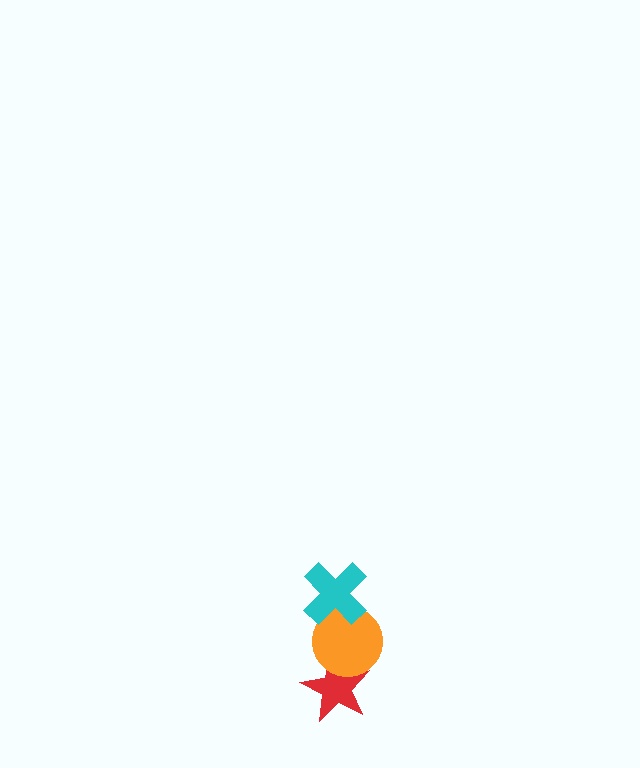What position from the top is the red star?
The red star is 3rd from the top.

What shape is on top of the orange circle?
The cyan cross is on top of the orange circle.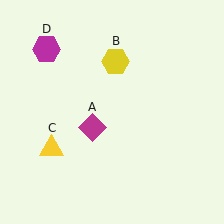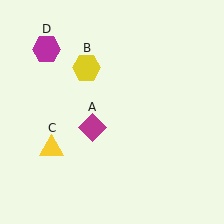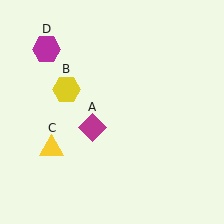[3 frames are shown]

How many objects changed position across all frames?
1 object changed position: yellow hexagon (object B).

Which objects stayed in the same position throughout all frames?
Magenta diamond (object A) and yellow triangle (object C) and magenta hexagon (object D) remained stationary.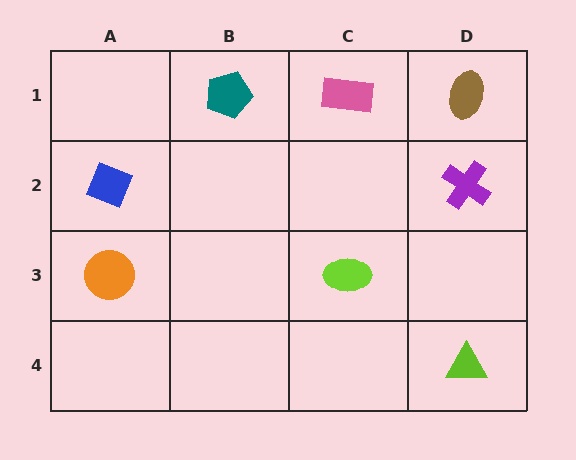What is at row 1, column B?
A teal pentagon.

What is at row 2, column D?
A purple cross.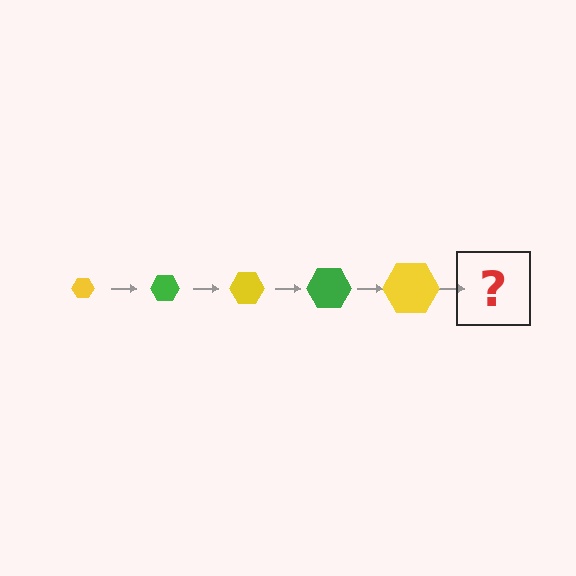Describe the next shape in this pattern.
It should be a green hexagon, larger than the previous one.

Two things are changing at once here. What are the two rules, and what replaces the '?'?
The two rules are that the hexagon grows larger each step and the color cycles through yellow and green. The '?' should be a green hexagon, larger than the previous one.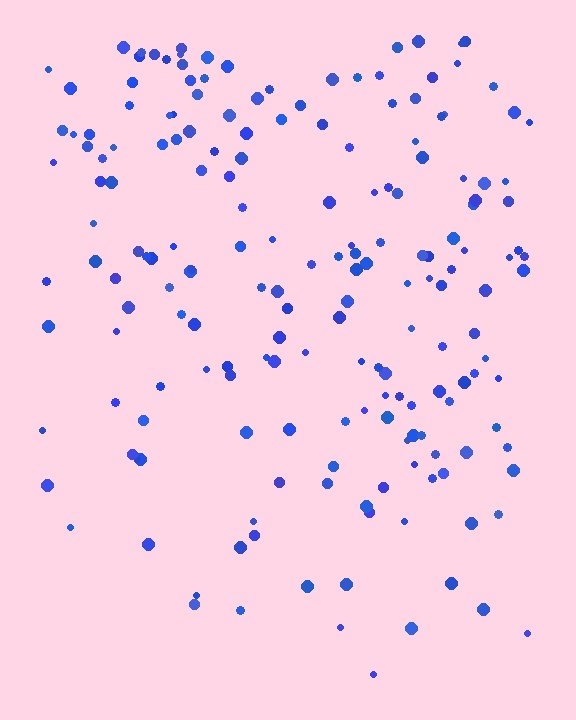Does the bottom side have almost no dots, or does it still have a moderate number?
Still a moderate number, just noticeably fewer than the top.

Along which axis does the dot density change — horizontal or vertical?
Vertical.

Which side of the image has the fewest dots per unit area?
The bottom.